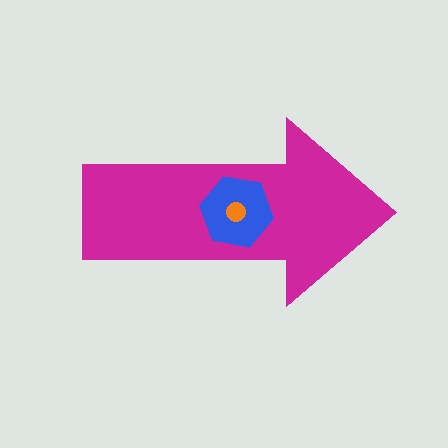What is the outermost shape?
The magenta arrow.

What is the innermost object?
The orange circle.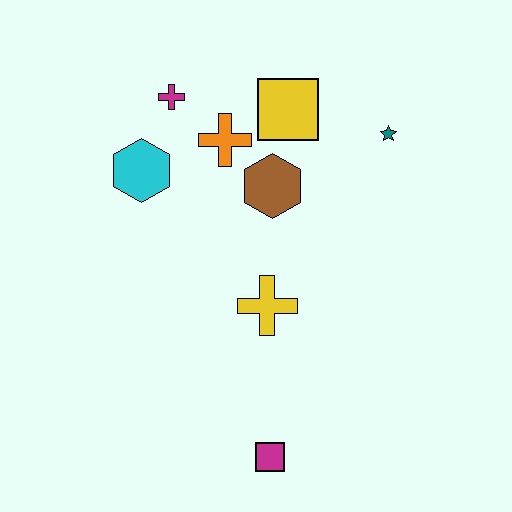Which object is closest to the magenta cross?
The orange cross is closest to the magenta cross.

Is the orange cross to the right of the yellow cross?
No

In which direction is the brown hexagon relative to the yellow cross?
The brown hexagon is above the yellow cross.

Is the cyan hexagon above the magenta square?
Yes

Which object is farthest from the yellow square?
The magenta square is farthest from the yellow square.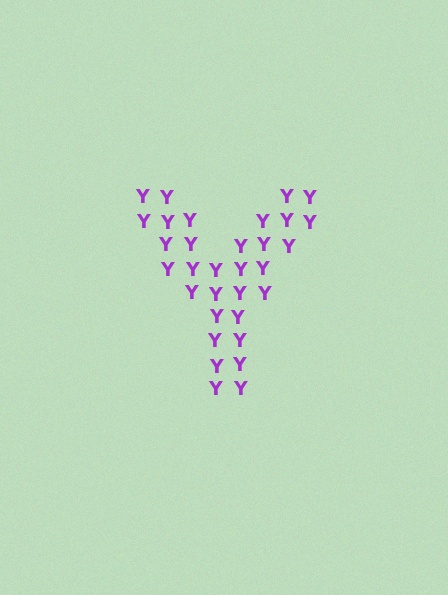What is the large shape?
The large shape is the letter Y.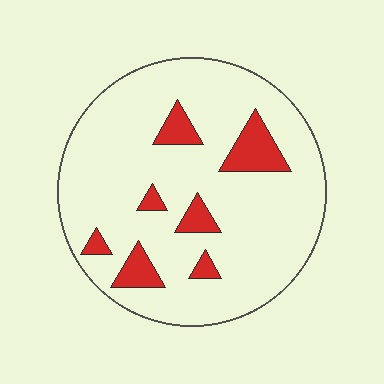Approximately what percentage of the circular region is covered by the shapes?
Approximately 15%.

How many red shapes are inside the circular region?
7.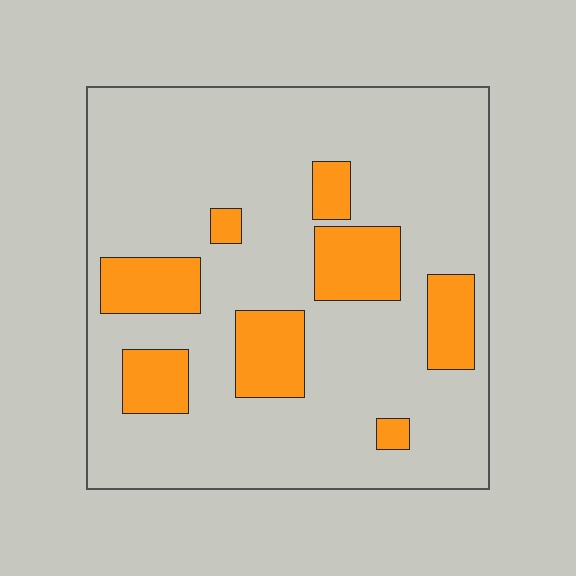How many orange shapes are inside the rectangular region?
8.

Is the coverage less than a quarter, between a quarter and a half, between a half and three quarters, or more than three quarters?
Less than a quarter.